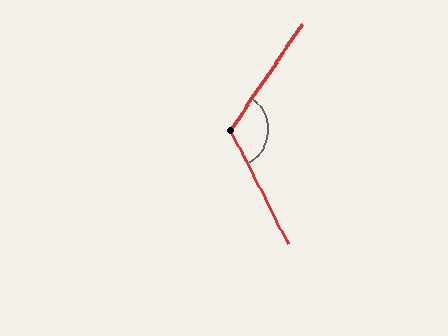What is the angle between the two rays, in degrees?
Approximately 119 degrees.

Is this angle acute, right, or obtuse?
It is obtuse.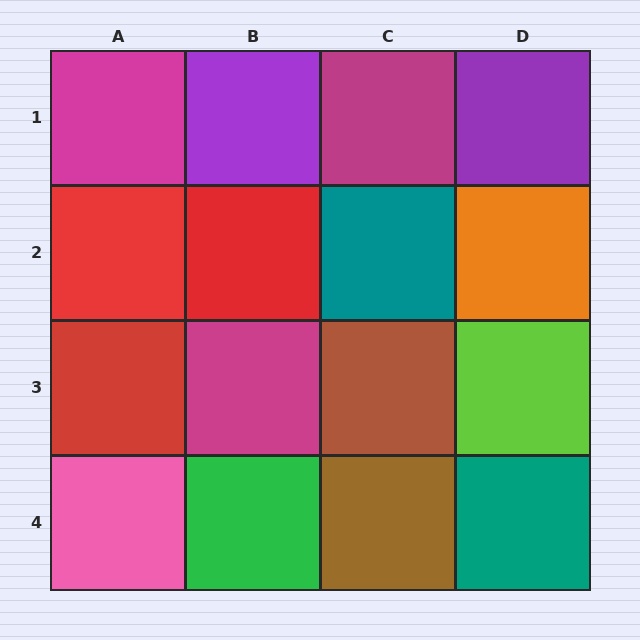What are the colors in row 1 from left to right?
Magenta, purple, magenta, purple.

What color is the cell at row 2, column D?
Orange.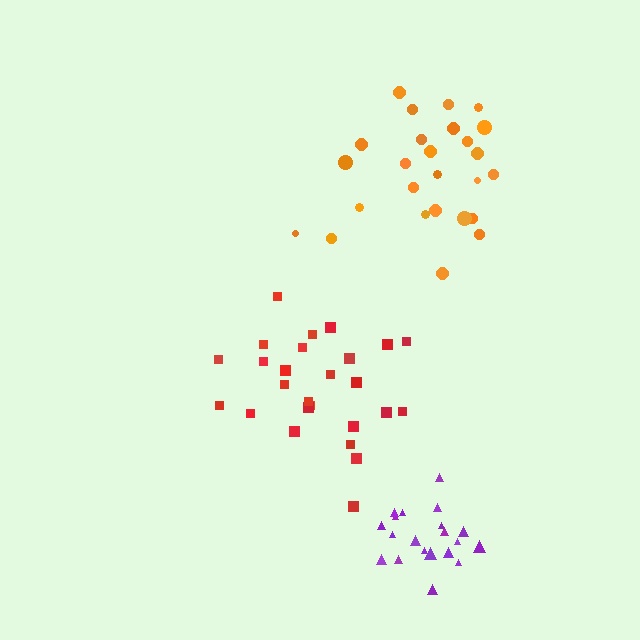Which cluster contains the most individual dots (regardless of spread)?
Orange (27).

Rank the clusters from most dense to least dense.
purple, orange, red.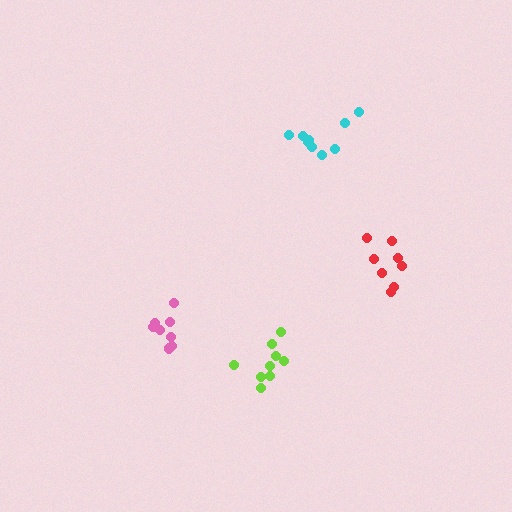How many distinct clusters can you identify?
There are 4 distinct clusters.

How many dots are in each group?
Group 1: 8 dots, Group 2: 8 dots, Group 3: 9 dots, Group 4: 9 dots (34 total).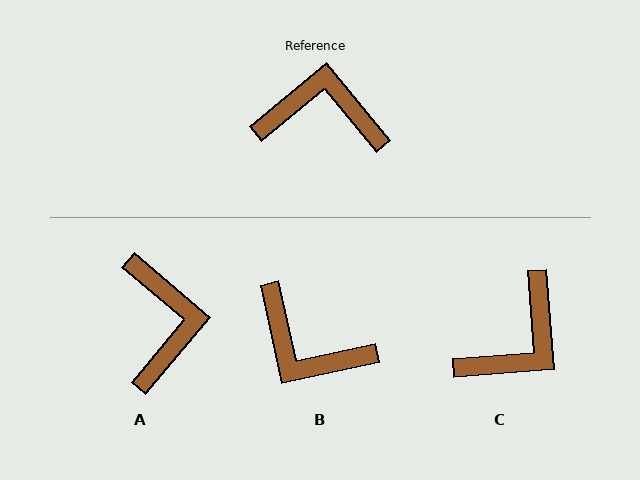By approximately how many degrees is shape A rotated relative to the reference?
Approximately 80 degrees clockwise.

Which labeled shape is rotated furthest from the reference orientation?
B, about 153 degrees away.